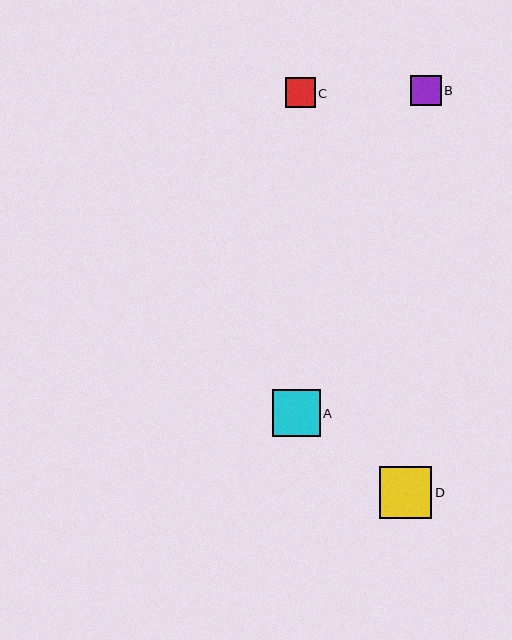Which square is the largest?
Square D is the largest with a size of approximately 52 pixels.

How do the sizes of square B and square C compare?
Square B and square C are approximately the same size.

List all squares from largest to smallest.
From largest to smallest: D, A, B, C.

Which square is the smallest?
Square C is the smallest with a size of approximately 30 pixels.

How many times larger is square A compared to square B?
Square A is approximately 1.5 times the size of square B.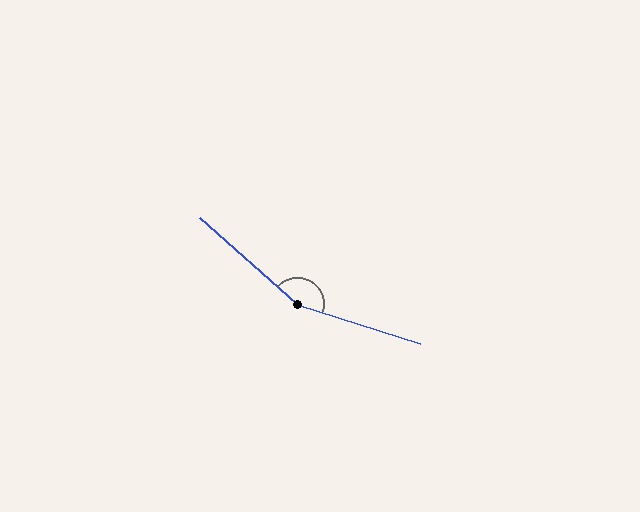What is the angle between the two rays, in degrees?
Approximately 156 degrees.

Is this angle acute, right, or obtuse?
It is obtuse.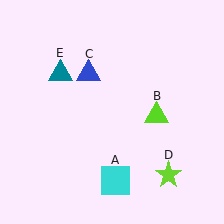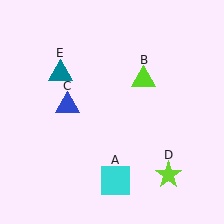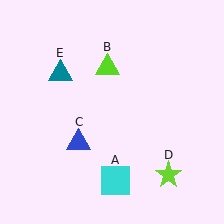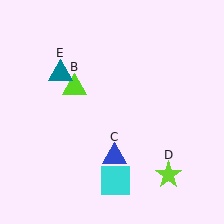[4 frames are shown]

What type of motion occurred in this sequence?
The lime triangle (object B), blue triangle (object C) rotated counterclockwise around the center of the scene.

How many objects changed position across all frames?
2 objects changed position: lime triangle (object B), blue triangle (object C).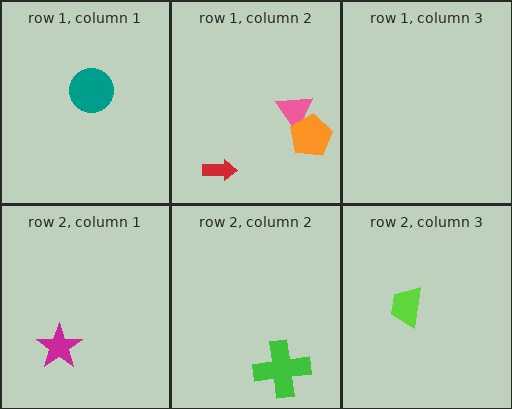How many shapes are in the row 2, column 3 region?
1.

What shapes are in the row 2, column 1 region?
The magenta star.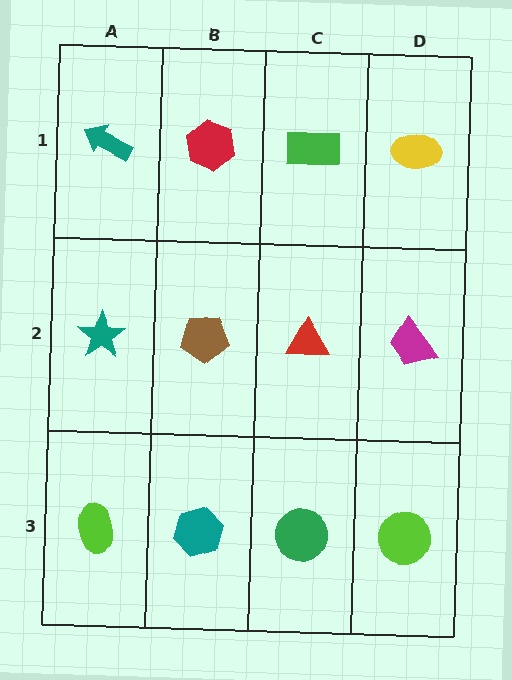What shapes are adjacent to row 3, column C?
A red triangle (row 2, column C), a teal hexagon (row 3, column B), a lime circle (row 3, column D).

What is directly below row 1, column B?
A brown pentagon.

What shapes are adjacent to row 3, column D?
A magenta trapezoid (row 2, column D), a green circle (row 3, column C).